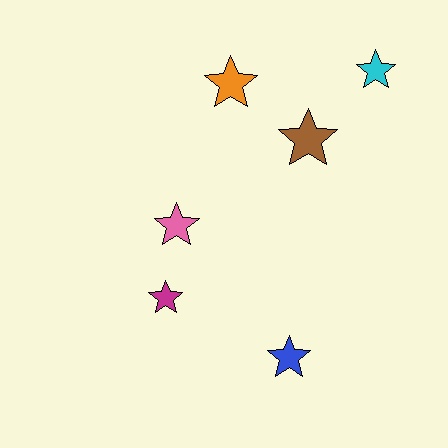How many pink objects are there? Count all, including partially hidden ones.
There is 1 pink object.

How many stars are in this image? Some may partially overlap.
There are 6 stars.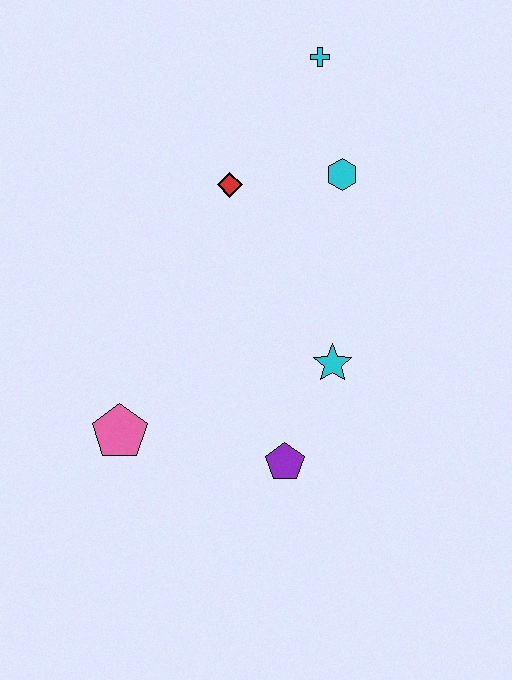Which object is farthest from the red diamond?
The purple pentagon is farthest from the red diamond.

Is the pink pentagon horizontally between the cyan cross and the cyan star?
No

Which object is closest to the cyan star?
The purple pentagon is closest to the cyan star.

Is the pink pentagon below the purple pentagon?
No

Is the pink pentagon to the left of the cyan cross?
Yes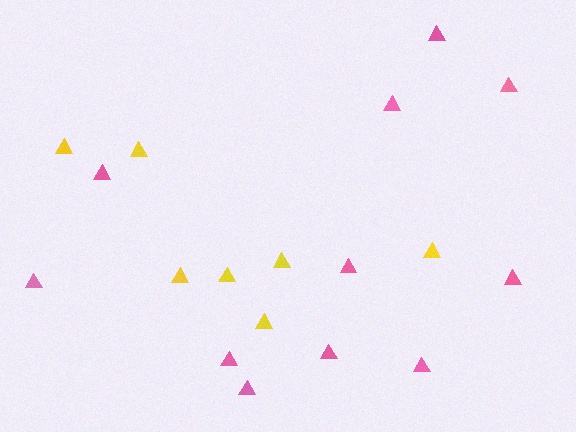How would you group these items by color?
There are 2 groups: one group of pink triangles (11) and one group of yellow triangles (7).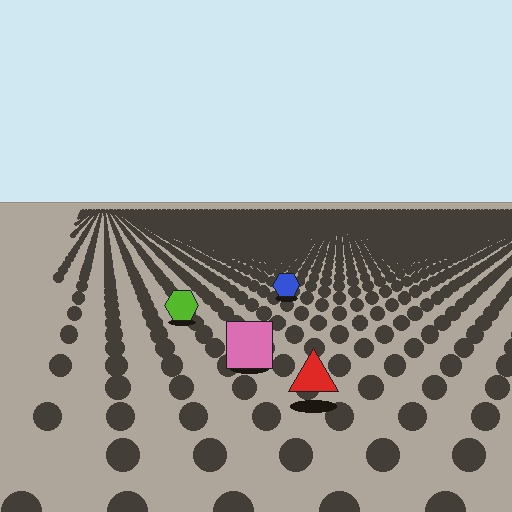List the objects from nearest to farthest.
From nearest to farthest: the red triangle, the pink square, the lime hexagon, the blue hexagon.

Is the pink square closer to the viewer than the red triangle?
No. The red triangle is closer — you can tell from the texture gradient: the ground texture is coarser near it.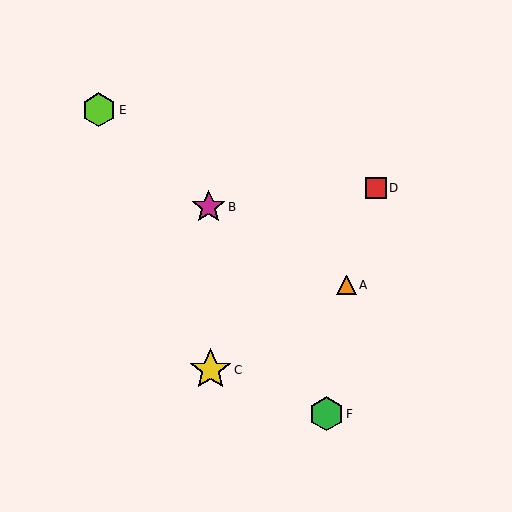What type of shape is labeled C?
Shape C is a yellow star.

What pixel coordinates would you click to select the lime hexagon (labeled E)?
Click at (99, 110) to select the lime hexagon E.